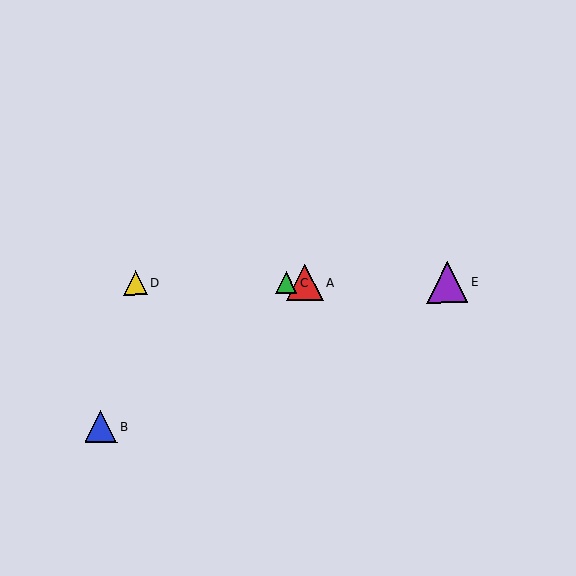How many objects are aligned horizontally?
4 objects (A, C, D, E) are aligned horizontally.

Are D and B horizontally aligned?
No, D is at y≈283 and B is at y≈426.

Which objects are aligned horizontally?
Objects A, C, D, E are aligned horizontally.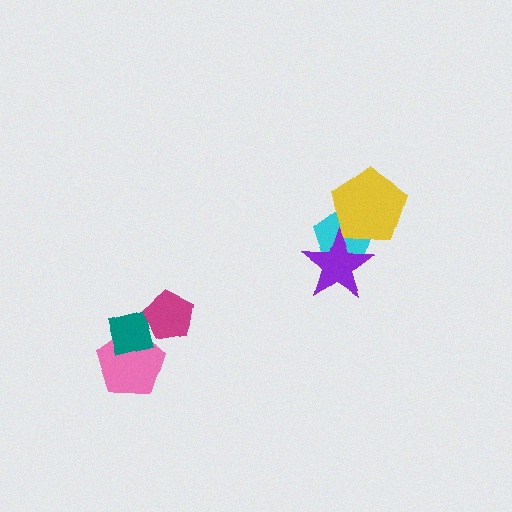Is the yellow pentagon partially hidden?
No, no other shape covers it.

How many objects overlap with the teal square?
2 objects overlap with the teal square.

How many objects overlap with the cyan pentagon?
2 objects overlap with the cyan pentagon.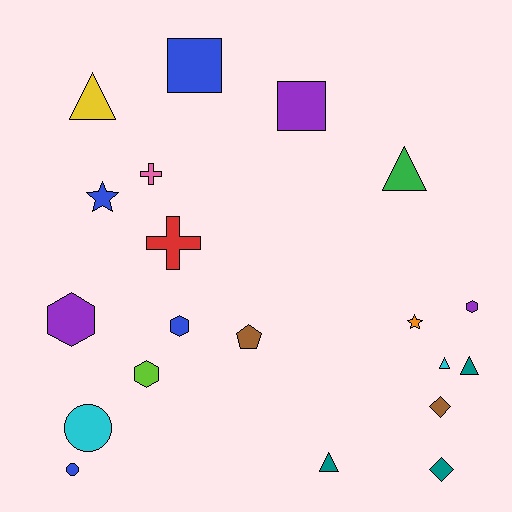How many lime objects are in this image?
There is 1 lime object.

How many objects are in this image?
There are 20 objects.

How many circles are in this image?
There are 2 circles.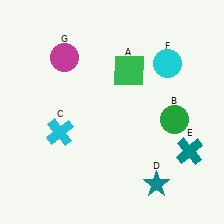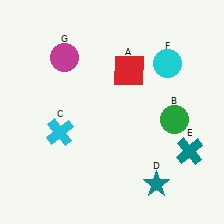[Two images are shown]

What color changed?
The square (A) changed from green in Image 1 to red in Image 2.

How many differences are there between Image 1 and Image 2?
There is 1 difference between the two images.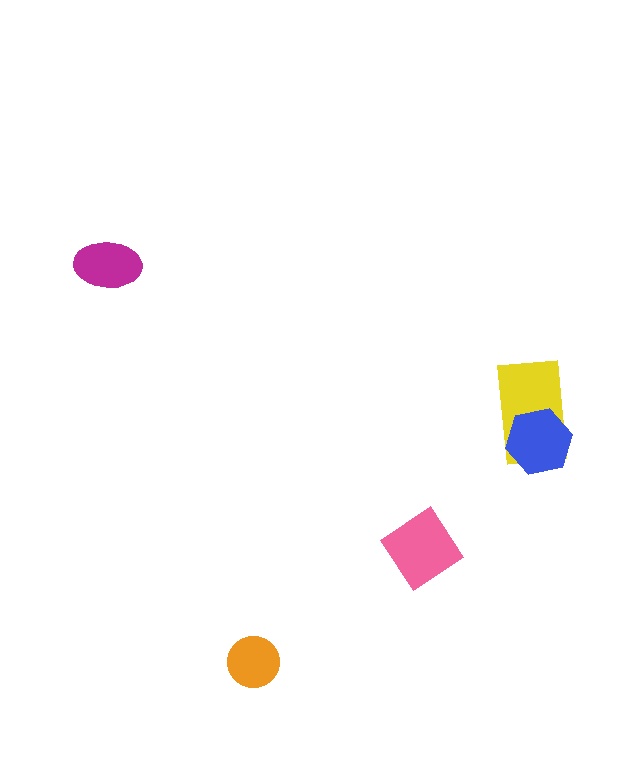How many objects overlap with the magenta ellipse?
0 objects overlap with the magenta ellipse.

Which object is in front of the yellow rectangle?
The blue hexagon is in front of the yellow rectangle.